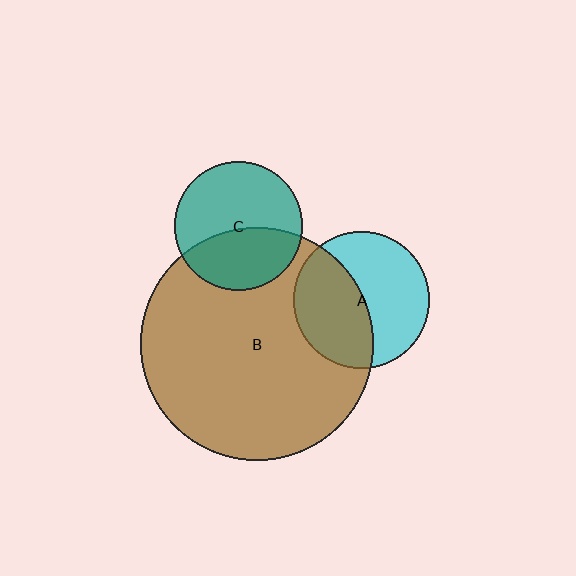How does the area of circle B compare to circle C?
Approximately 3.3 times.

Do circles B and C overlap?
Yes.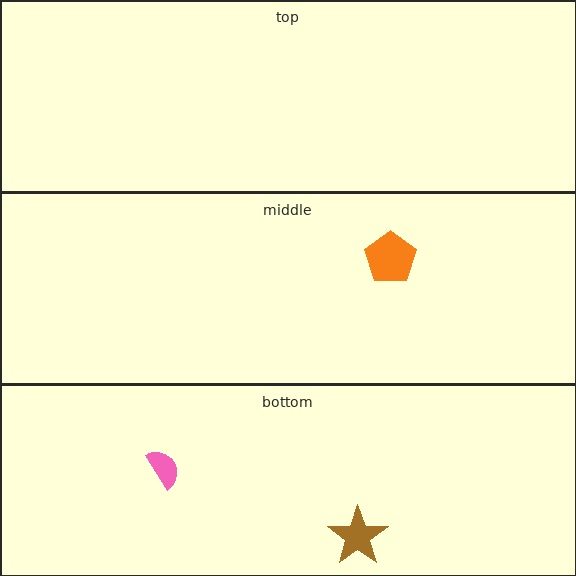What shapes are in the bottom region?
The pink semicircle, the brown star.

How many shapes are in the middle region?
1.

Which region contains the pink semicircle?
The bottom region.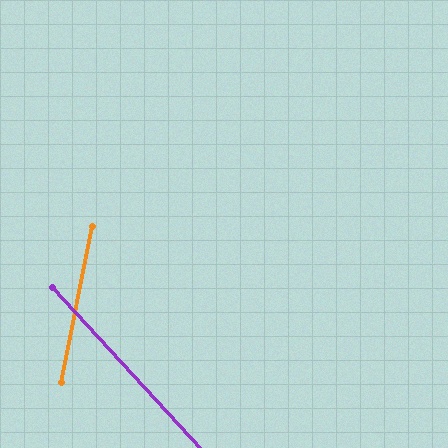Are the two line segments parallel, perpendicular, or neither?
Neither parallel nor perpendicular — they differ by about 54°.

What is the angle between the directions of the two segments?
Approximately 54 degrees.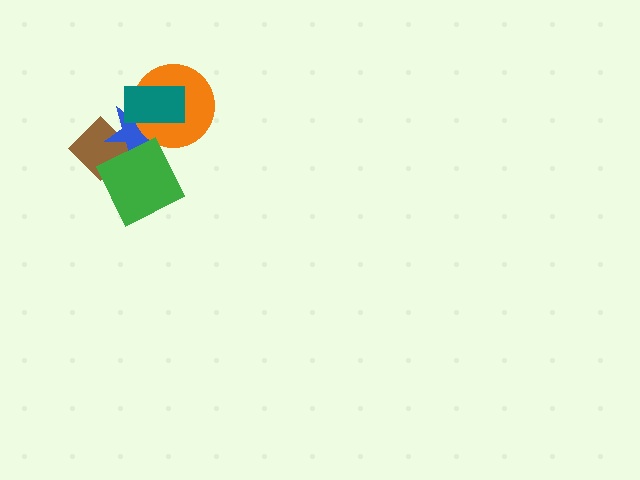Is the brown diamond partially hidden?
Yes, it is partially covered by another shape.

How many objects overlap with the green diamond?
2 objects overlap with the green diamond.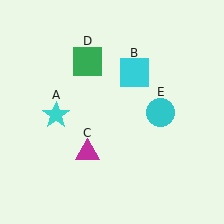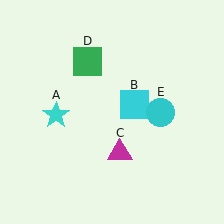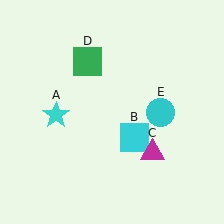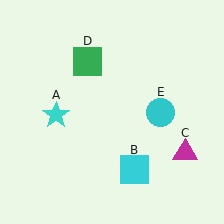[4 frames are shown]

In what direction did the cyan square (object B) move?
The cyan square (object B) moved down.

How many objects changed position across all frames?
2 objects changed position: cyan square (object B), magenta triangle (object C).